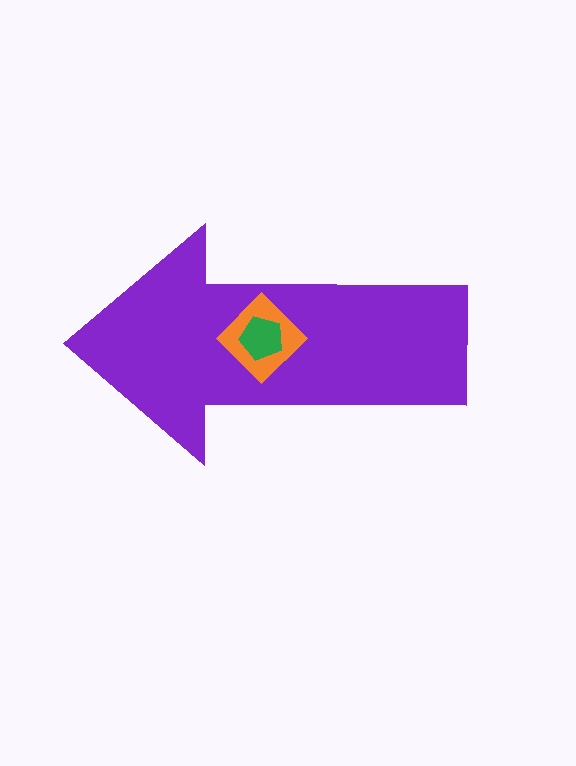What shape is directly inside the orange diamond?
The green pentagon.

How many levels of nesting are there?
3.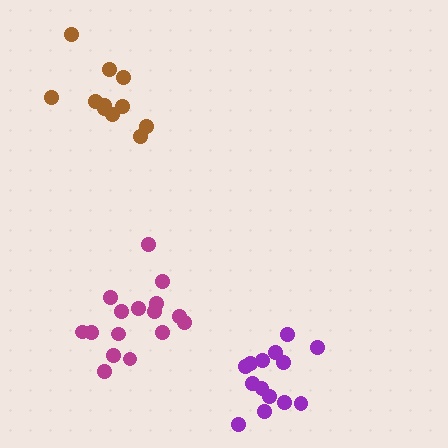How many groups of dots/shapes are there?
There are 3 groups.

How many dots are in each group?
Group 1: 11 dots, Group 2: 16 dots, Group 3: 14 dots (41 total).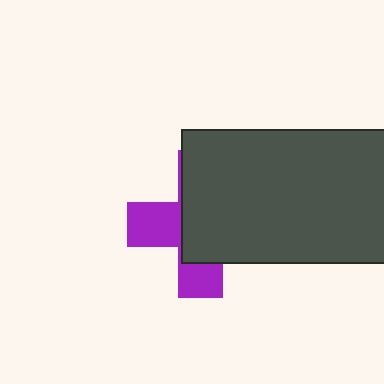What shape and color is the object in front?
The object in front is a dark gray rectangle.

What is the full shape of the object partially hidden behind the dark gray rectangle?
The partially hidden object is a purple cross.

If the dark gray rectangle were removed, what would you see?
You would see the complete purple cross.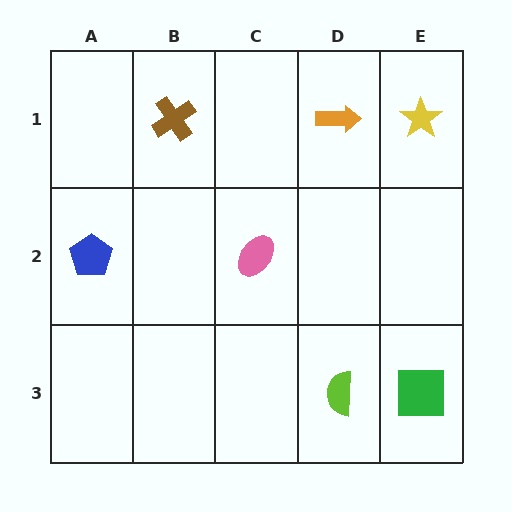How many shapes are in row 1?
3 shapes.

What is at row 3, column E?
A green square.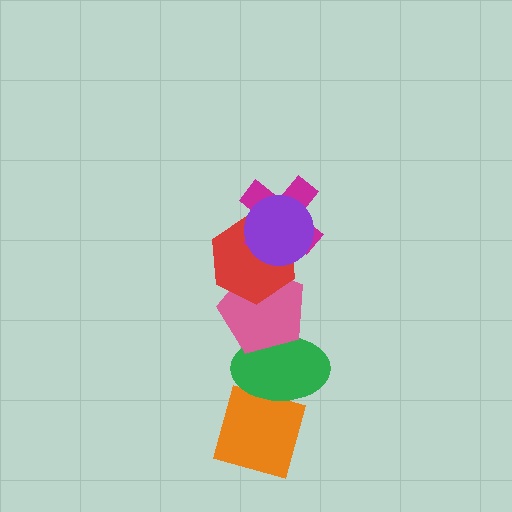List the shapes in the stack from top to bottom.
From top to bottom: the purple circle, the magenta cross, the red hexagon, the pink pentagon, the green ellipse, the orange diamond.